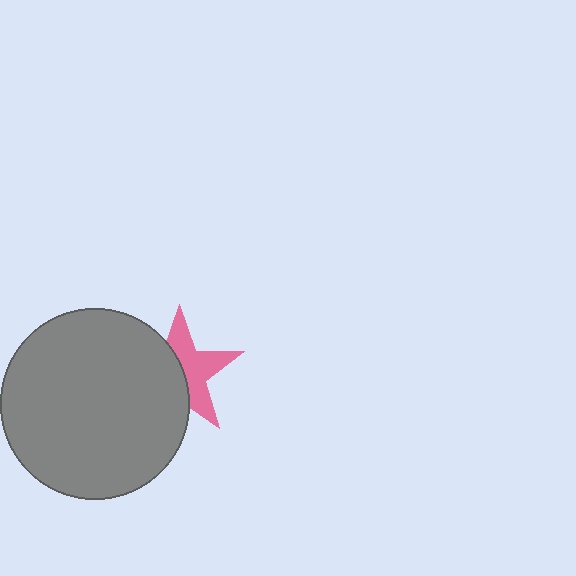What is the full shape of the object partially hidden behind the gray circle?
The partially hidden object is a pink star.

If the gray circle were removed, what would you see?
You would see the complete pink star.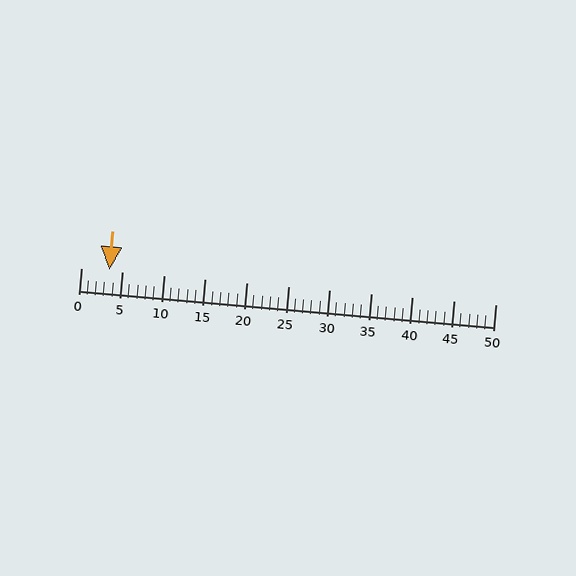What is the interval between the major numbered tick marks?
The major tick marks are spaced 5 units apart.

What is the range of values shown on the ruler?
The ruler shows values from 0 to 50.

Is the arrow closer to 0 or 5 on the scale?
The arrow is closer to 5.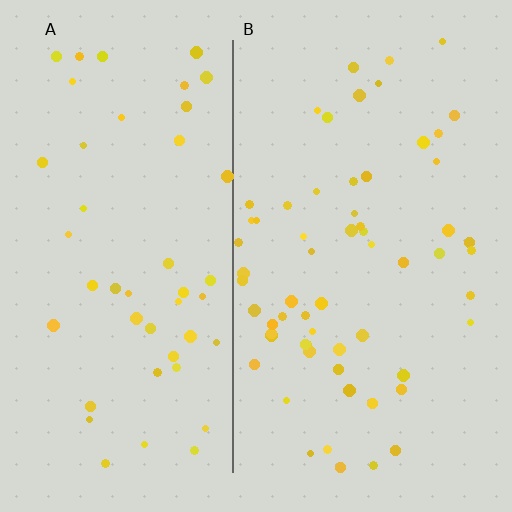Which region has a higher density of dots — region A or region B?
B (the right).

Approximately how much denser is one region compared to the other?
Approximately 1.3× — region B over region A.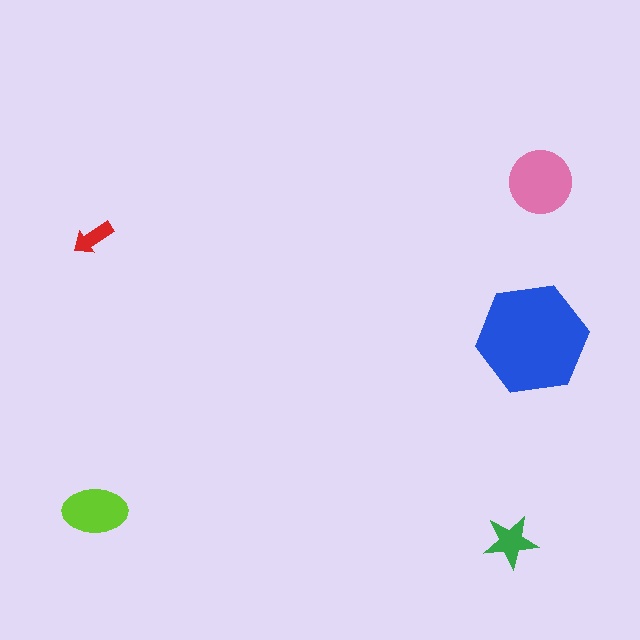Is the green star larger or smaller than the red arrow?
Larger.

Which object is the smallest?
The red arrow.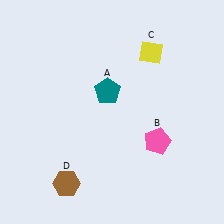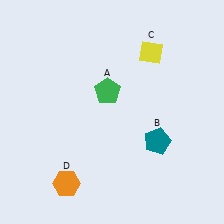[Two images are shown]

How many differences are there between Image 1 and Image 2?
There are 3 differences between the two images.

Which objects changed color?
A changed from teal to green. B changed from pink to teal. D changed from brown to orange.